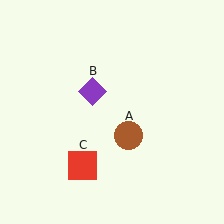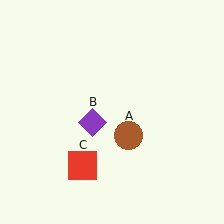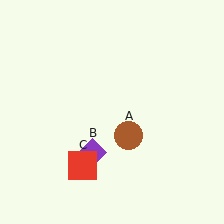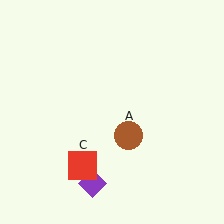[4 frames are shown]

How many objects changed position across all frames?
1 object changed position: purple diamond (object B).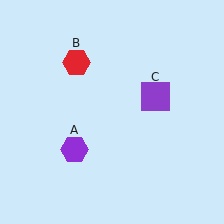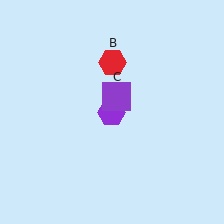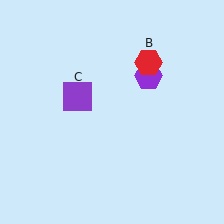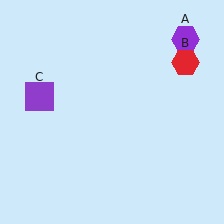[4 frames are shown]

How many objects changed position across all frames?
3 objects changed position: purple hexagon (object A), red hexagon (object B), purple square (object C).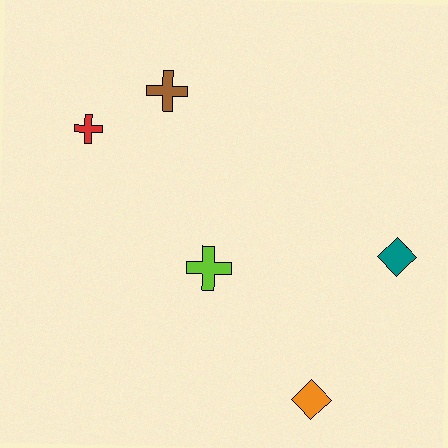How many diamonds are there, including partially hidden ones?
There are 2 diamonds.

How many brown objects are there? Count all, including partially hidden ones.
There is 1 brown object.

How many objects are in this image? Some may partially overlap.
There are 5 objects.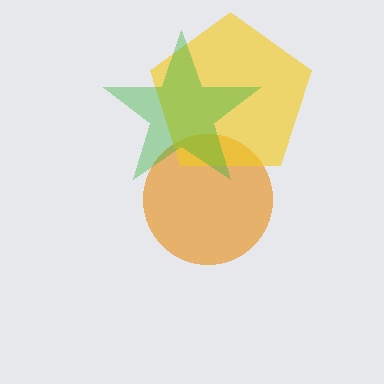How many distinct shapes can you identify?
There are 3 distinct shapes: an orange circle, a yellow pentagon, a green star.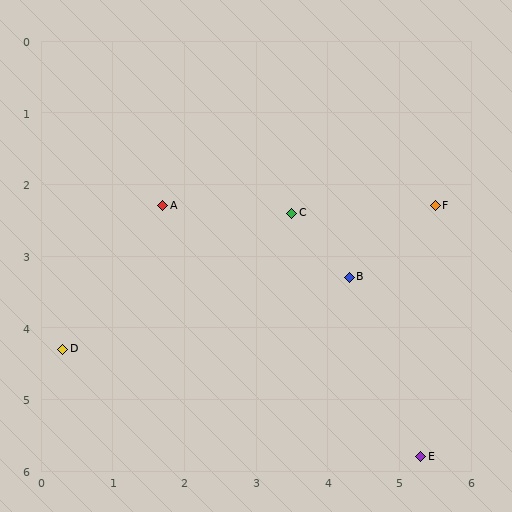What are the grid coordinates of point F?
Point F is at approximately (5.5, 2.3).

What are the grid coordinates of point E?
Point E is at approximately (5.3, 5.8).